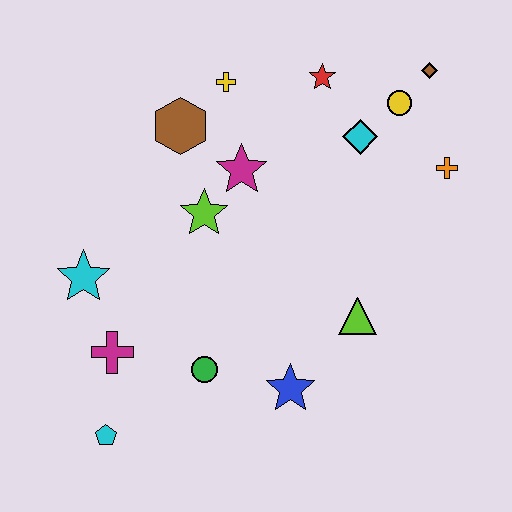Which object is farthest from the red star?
The cyan pentagon is farthest from the red star.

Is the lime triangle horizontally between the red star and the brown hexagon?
No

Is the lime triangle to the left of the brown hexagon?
No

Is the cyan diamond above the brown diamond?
No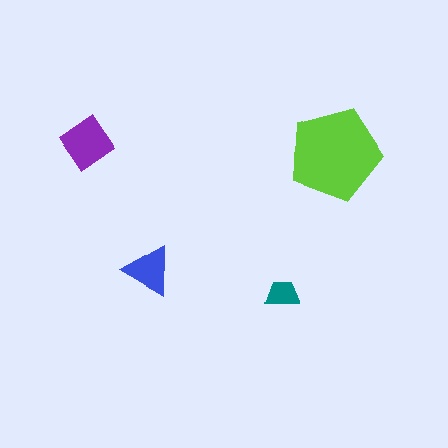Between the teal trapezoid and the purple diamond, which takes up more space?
The purple diamond.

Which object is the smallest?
The teal trapezoid.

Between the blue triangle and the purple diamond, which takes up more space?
The purple diamond.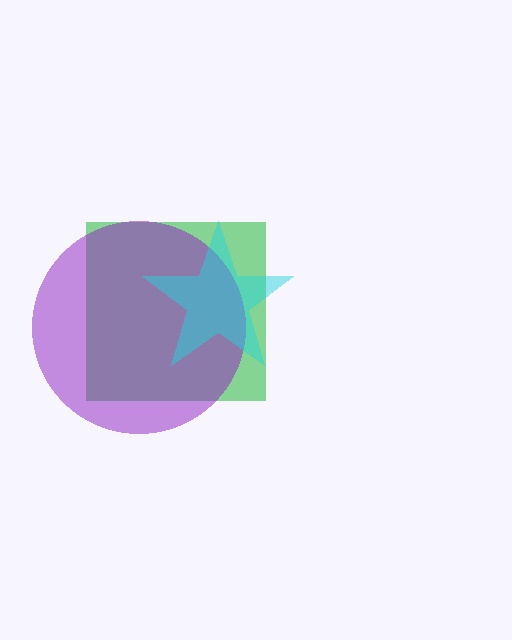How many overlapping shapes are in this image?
There are 3 overlapping shapes in the image.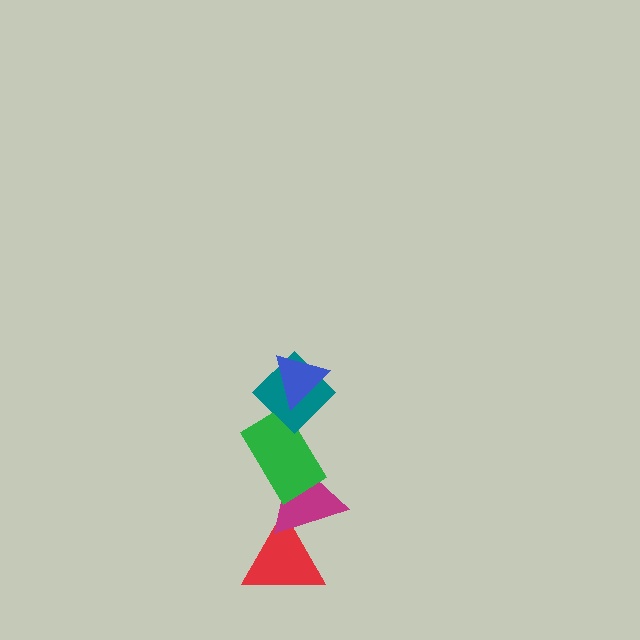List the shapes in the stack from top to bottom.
From top to bottom: the blue triangle, the teal diamond, the green rectangle, the magenta triangle, the red triangle.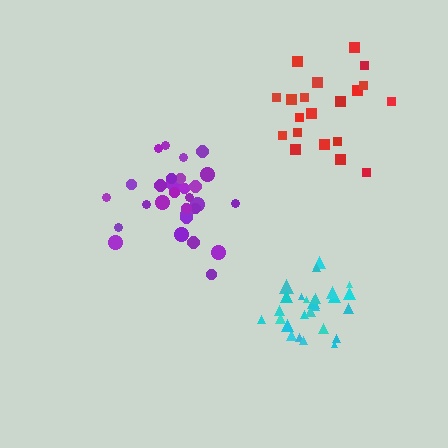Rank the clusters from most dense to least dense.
cyan, purple, red.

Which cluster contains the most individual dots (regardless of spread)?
Purple (29).